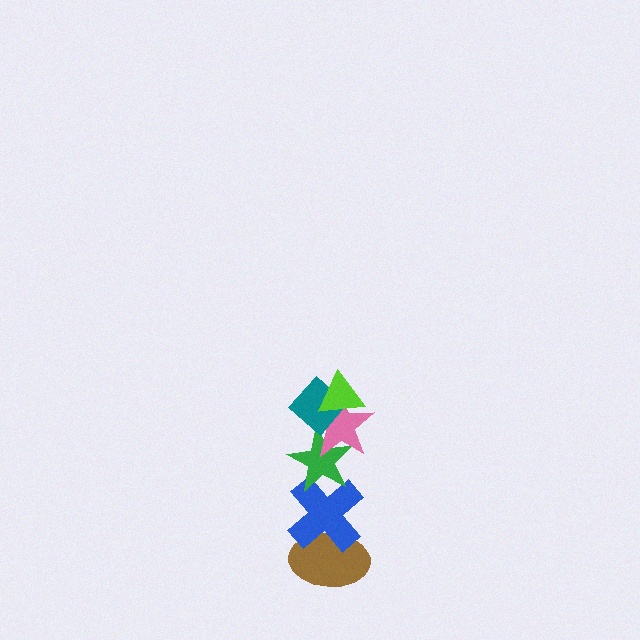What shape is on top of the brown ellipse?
The blue cross is on top of the brown ellipse.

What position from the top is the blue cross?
The blue cross is 5th from the top.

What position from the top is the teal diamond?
The teal diamond is 2nd from the top.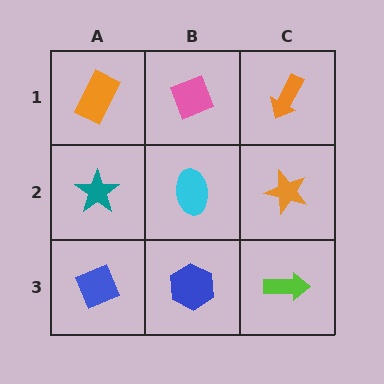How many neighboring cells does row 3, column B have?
3.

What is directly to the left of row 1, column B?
An orange rectangle.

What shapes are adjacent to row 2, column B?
A pink diamond (row 1, column B), a blue hexagon (row 3, column B), a teal star (row 2, column A), an orange star (row 2, column C).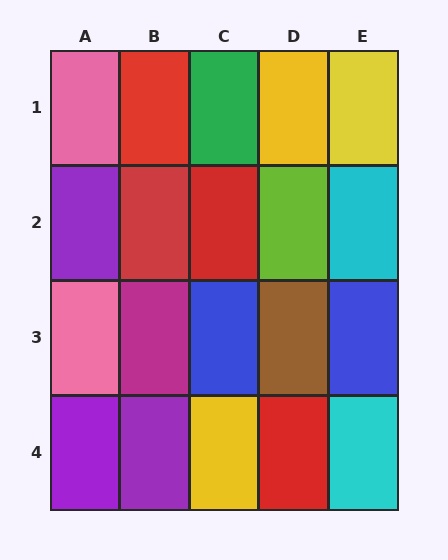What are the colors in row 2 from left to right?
Purple, red, red, lime, cyan.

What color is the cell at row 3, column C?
Blue.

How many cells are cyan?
2 cells are cyan.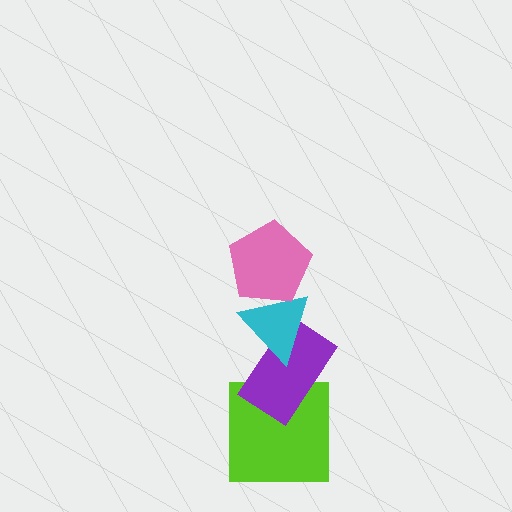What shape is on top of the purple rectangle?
The cyan triangle is on top of the purple rectangle.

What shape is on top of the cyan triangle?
The pink pentagon is on top of the cyan triangle.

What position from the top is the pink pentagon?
The pink pentagon is 1st from the top.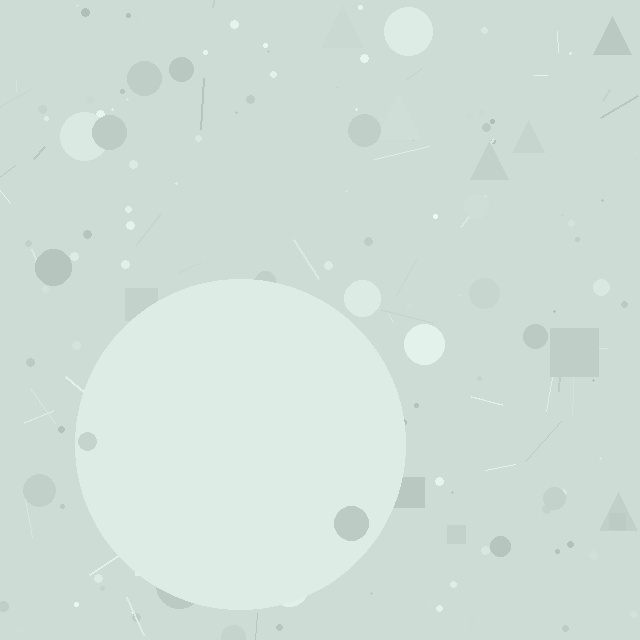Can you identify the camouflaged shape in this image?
The camouflaged shape is a circle.